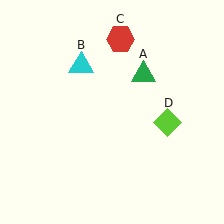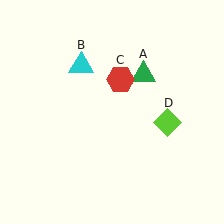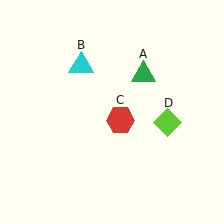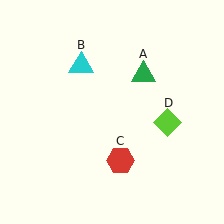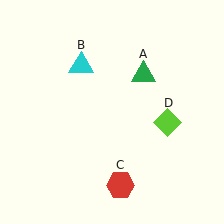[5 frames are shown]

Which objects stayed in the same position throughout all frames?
Green triangle (object A) and cyan triangle (object B) and lime diamond (object D) remained stationary.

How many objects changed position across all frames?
1 object changed position: red hexagon (object C).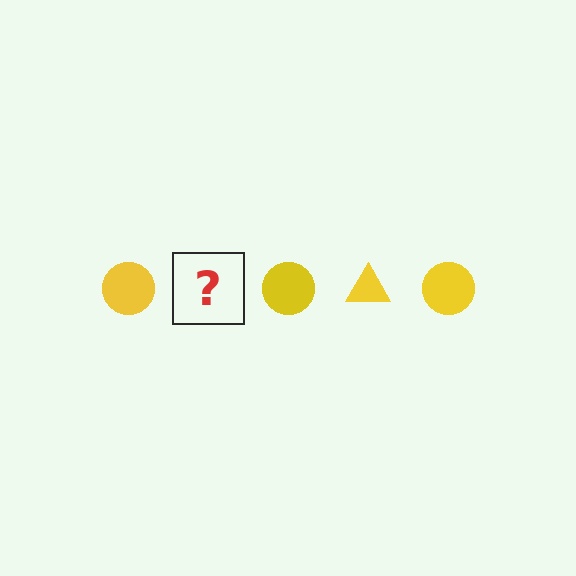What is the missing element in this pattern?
The missing element is a yellow triangle.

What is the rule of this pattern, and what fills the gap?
The rule is that the pattern cycles through circle, triangle shapes in yellow. The gap should be filled with a yellow triangle.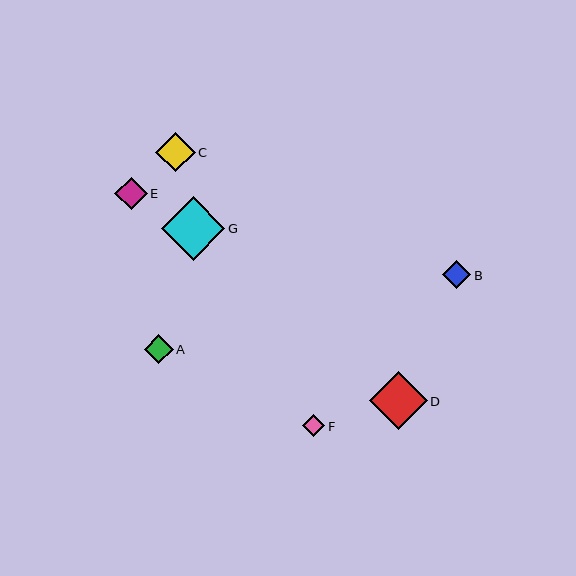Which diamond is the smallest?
Diamond F is the smallest with a size of approximately 22 pixels.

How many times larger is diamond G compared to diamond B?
Diamond G is approximately 2.3 times the size of diamond B.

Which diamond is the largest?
Diamond G is the largest with a size of approximately 64 pixels.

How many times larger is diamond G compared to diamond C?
Diamond G is approximately 1.6 times the size of diamond C.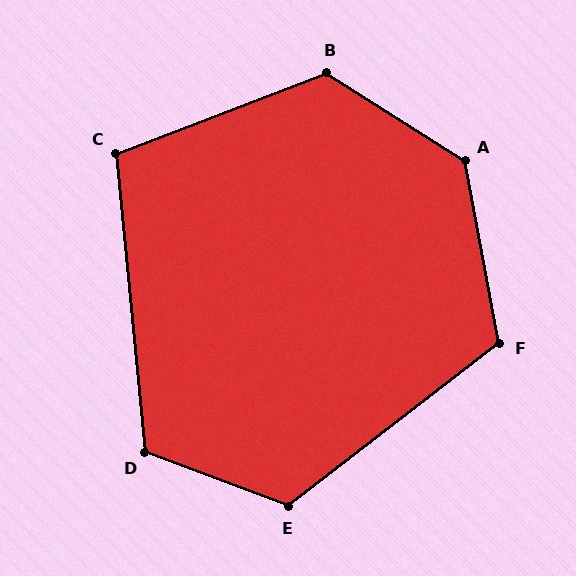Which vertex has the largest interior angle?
A, at approximately 133 degrees.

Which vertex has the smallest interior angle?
C, at approximately 105 degrees.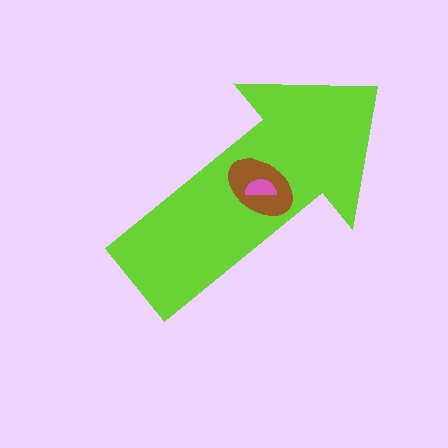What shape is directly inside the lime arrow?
The brown ellipse.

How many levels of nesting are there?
3.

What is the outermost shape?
The lime arrow.